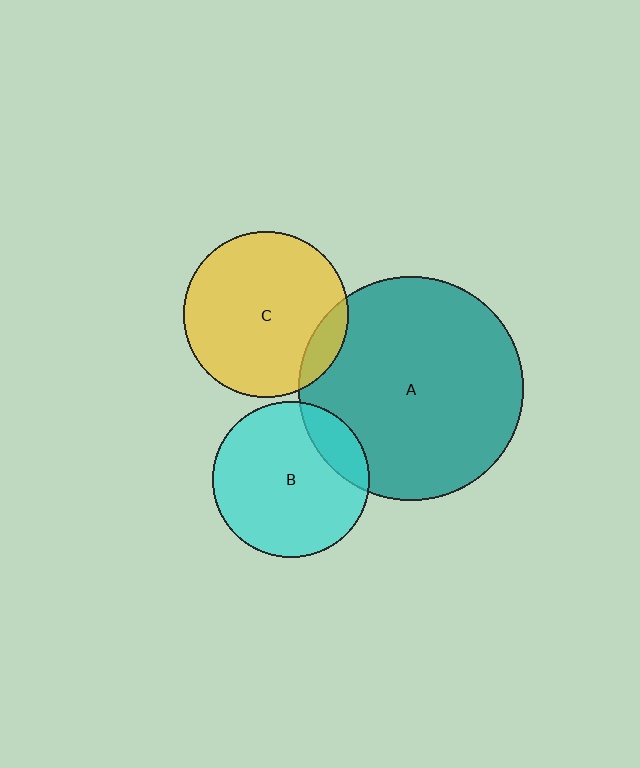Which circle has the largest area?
Circle A (teal).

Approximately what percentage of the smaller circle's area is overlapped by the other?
Approximately 15%.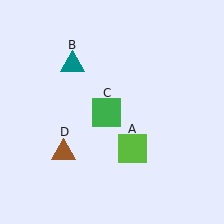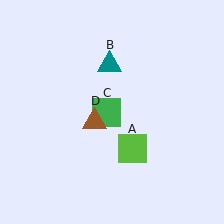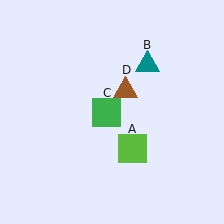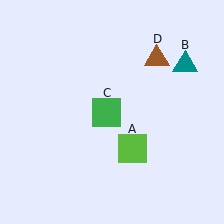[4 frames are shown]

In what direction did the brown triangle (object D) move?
The brown triangle (object D) moved up and to the right.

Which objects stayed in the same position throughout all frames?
Lime square (object A) and green square (object C) remained stationary.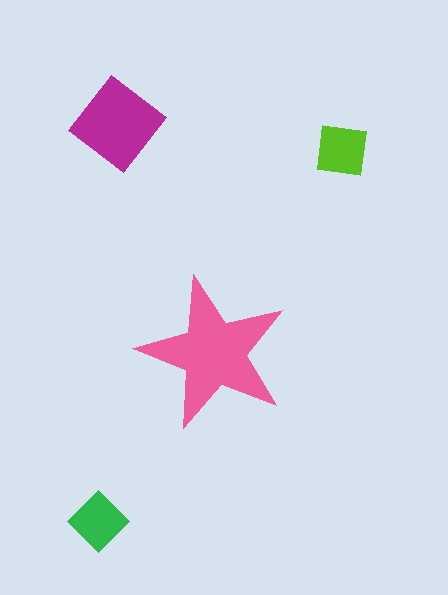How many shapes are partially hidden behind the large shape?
0 shapes are partially hidden.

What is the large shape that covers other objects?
A pink star.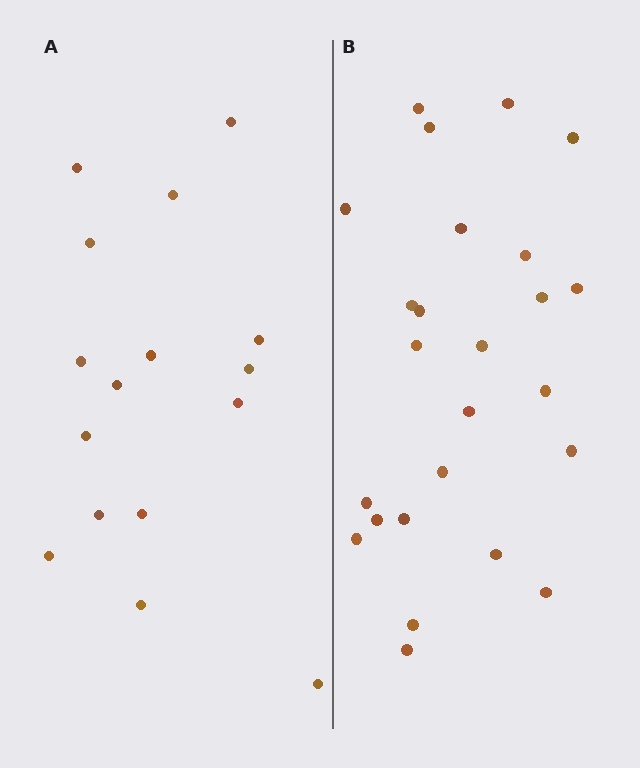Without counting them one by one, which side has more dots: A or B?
Region B (the right region) has more dots.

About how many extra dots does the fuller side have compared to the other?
Region B has roughly 8 or so more dots than region A.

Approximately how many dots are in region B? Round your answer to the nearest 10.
About 20 dots. (The exact count is 25, which rounds to 20.)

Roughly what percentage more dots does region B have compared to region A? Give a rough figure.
About 55% more.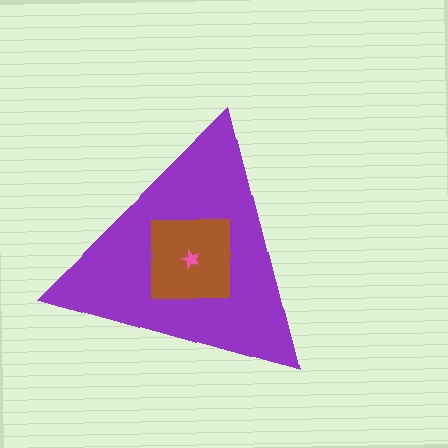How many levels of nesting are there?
3.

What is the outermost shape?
The purple triangle.